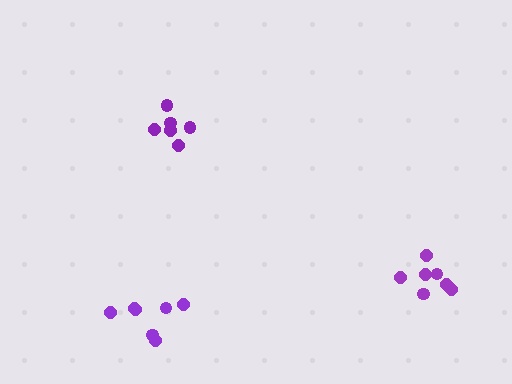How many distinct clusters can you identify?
There are 3 distinct clusters.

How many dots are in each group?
Group 1: 7 dots, Group 2: 7 dots, Group 3: 6 dots (20 total).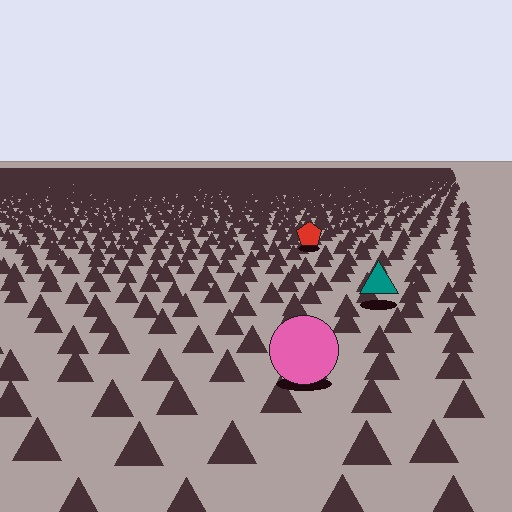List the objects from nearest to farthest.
From nearest to farthest: the pink circle, the teal triangle, the red pentagon.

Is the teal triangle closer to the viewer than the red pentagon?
Yes. The teal triangle is closer — you can tell from the texture gradient: the ground texture is coarser near it.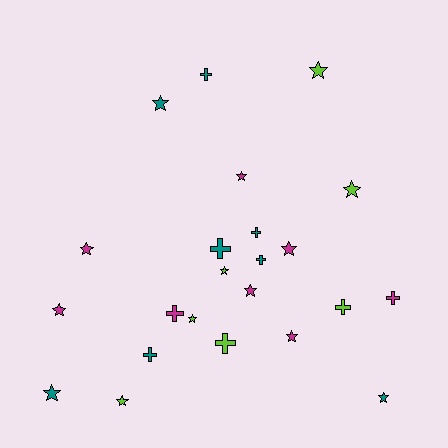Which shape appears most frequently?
Star, with 14 objects.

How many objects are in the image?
There are 23 objects.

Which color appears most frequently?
Teal, with 8 objects.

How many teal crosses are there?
There are 5 teal crosses.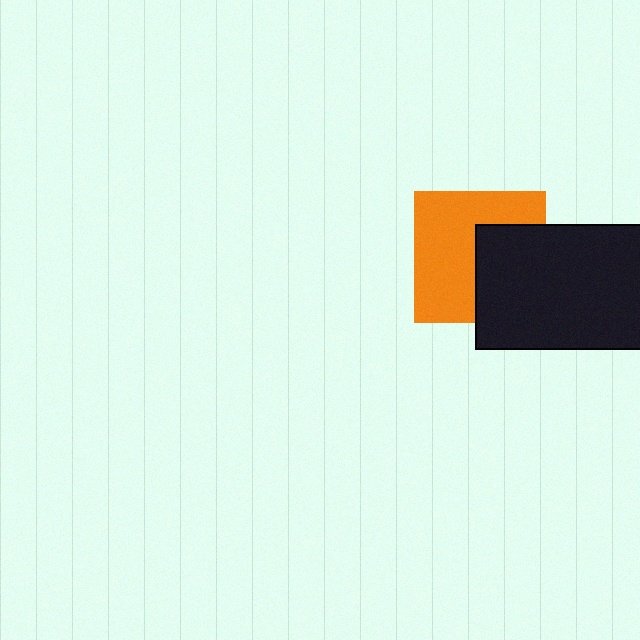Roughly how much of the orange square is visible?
About half of it is visible (roughly 60%).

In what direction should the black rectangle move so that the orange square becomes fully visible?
The black rectangle should move right. That is the shortest direction to clear the overlap and leave the orange square fully visible.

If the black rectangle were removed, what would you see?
You would see the complete orange square.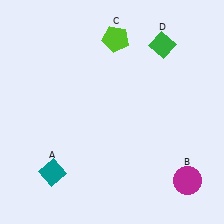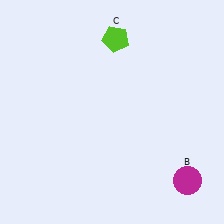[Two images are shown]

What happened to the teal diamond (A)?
The teal diamond (A) was removed in Image 2. It was in the bottom-left area of Image 1.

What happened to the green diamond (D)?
The green diamond (D) was removed in Image 2. It was in the top-right area of Image 1.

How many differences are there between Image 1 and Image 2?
There are 2 differences between the two images.